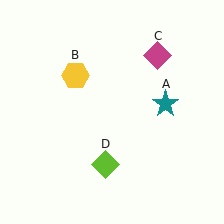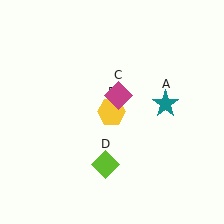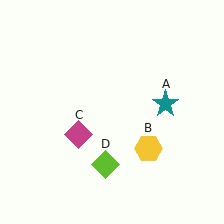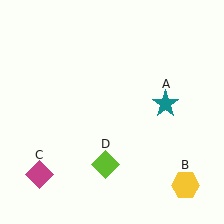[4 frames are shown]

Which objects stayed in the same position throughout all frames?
Teal star (object A) and lime diamond (object D) remained stationary.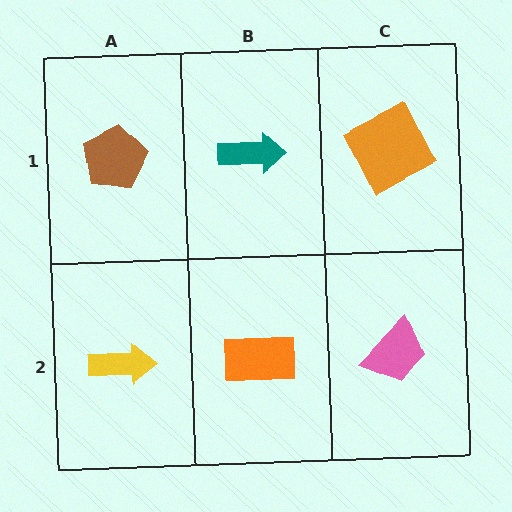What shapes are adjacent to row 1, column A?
A yellow arrow (row 2, column A), a teal arrow (row 1, column B).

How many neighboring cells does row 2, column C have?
2.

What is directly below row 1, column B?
An orange rectangle.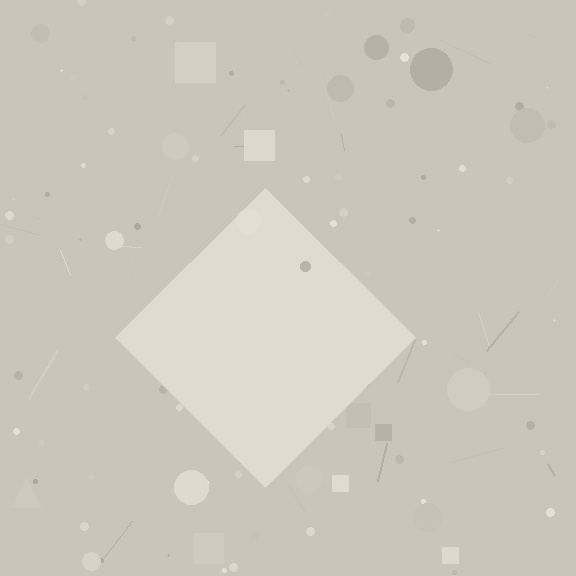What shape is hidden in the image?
A diamond is hidden in the image.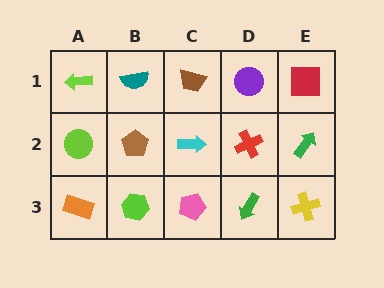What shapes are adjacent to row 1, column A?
A lime circle (row 2, column A), a teal semicircle (row 1, column B).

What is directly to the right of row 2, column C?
A red cross.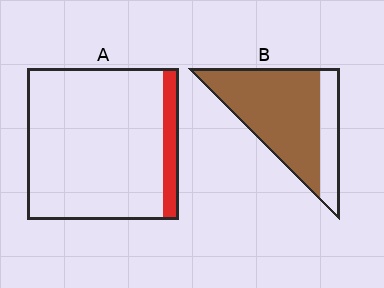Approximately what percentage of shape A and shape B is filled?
A is approximately 10% and B is approximately 75%.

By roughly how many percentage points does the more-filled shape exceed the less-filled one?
By roughly 65 percentage points (B over A).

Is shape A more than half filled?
No.